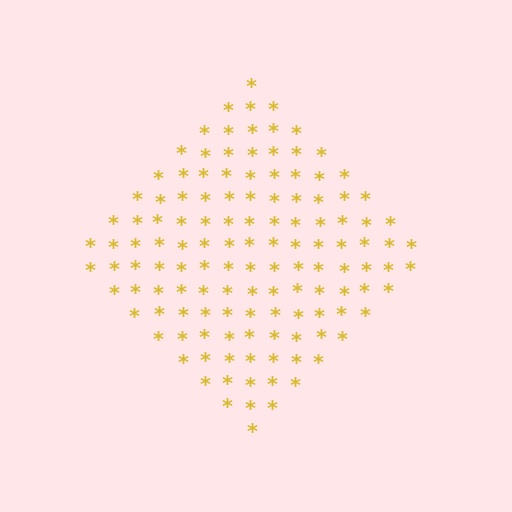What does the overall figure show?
The overall figure shows a diamond.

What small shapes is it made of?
It is made of small asterisks.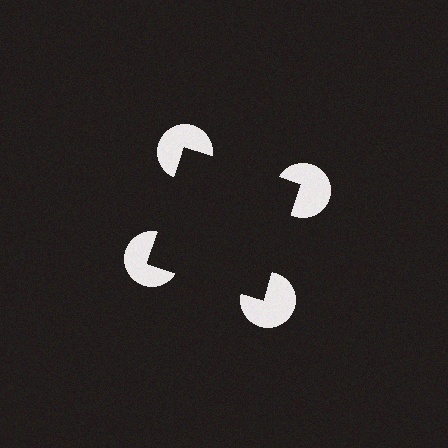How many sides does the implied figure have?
4 sides.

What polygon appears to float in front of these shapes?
An illusory square — its edges are inferred from the aligned wedge cuts in the pac-man discs, not physically drawn.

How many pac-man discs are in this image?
There are 4 — one at each vertex of the illusory square.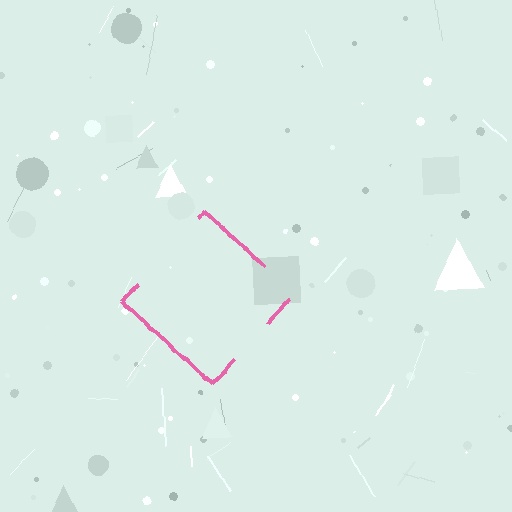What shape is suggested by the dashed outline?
The dashed outline suggests a diamond.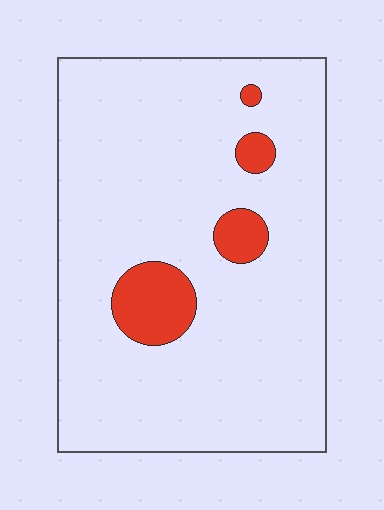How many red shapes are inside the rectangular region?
4.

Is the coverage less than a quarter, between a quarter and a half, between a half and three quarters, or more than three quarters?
Less than a quarter.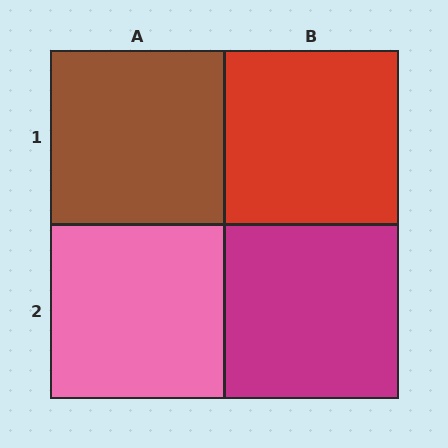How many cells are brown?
1 cell is brown.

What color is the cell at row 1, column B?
Red.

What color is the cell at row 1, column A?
Brown.